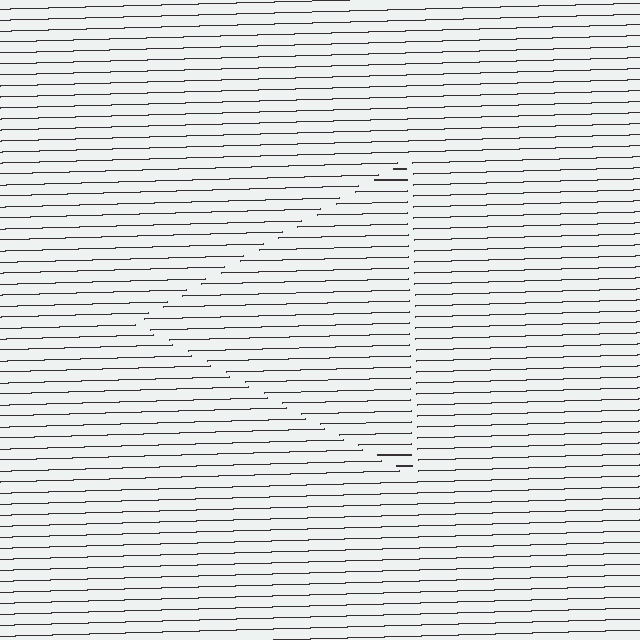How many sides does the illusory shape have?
3 sides — the line-ends trace a triangle.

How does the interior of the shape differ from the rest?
The interior of the shape contains the same grating, shifted by half a period — the contour is defined by the phase discontinuity where line-ends from the inner and outer gratings abut.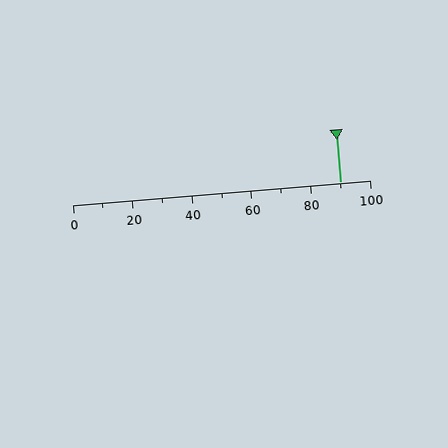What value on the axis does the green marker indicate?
The marker indicates approximately 90.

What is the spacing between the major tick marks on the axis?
The major ticks are spaced 20 apart.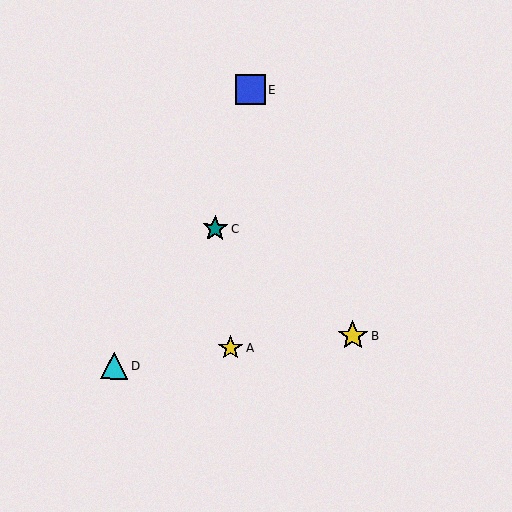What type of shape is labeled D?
Shape D is a cyan triangle.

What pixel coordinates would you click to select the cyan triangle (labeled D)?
Click at (114, 366) to select the cyan triangle D.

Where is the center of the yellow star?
The center of the yellow star is at (353, 336).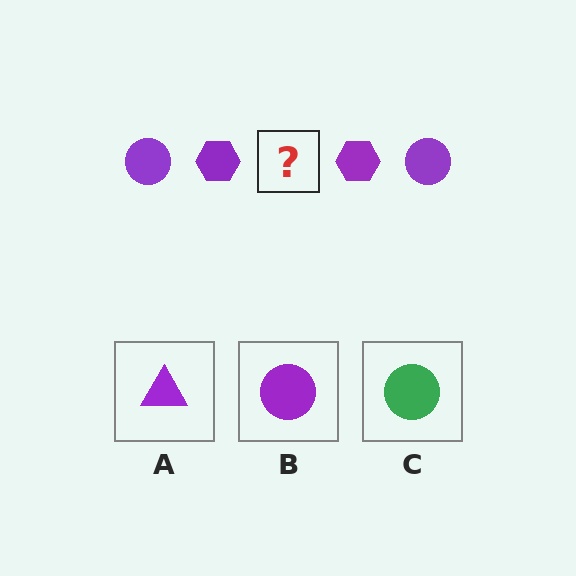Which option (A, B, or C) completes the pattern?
B.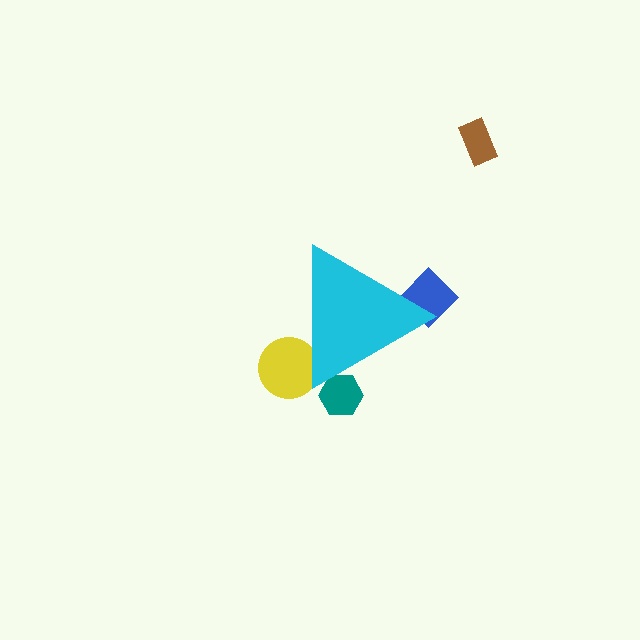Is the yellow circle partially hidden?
Yes, the yellow circle is partially hidden behind the cyan triangle.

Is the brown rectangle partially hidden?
No, the brown rectangle is fully visible.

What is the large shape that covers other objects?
A cyan triangle.